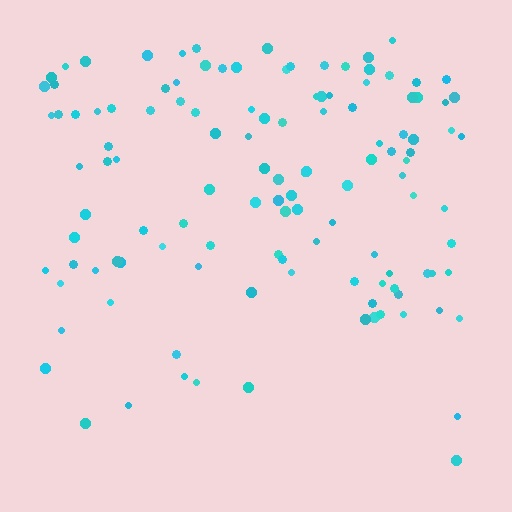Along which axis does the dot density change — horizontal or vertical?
Vertical.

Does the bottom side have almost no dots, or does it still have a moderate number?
Still a moderate number, just noticeably fewer than the top.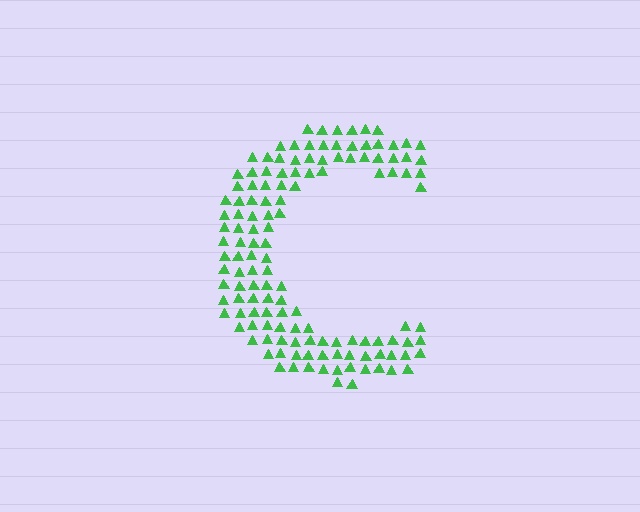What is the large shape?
The large shape is the letter C.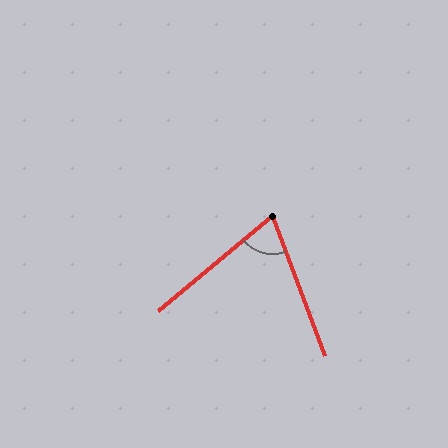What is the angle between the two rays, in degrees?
Approximately 71 degrees.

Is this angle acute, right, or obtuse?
It is acute.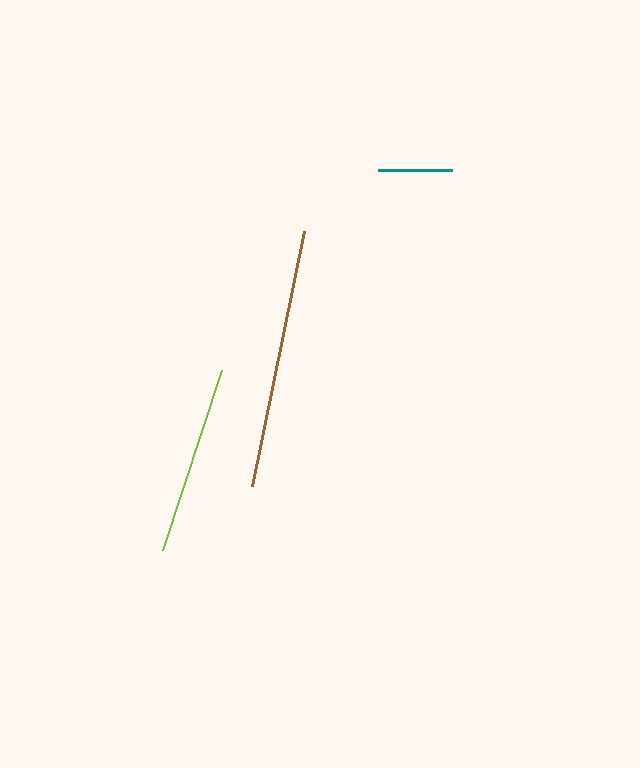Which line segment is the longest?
The brown line is the longest at approximately 261 pixels.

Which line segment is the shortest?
The teal line is the shortest at approximately 74 pixels.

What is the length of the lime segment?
The lime segment is approximately 189 pixels long.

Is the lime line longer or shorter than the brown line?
The brown line is longer than the lime line.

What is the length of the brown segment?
The brown segment is approximately 261 pixels long.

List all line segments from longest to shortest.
From longest to shortest: brown, lime, teal.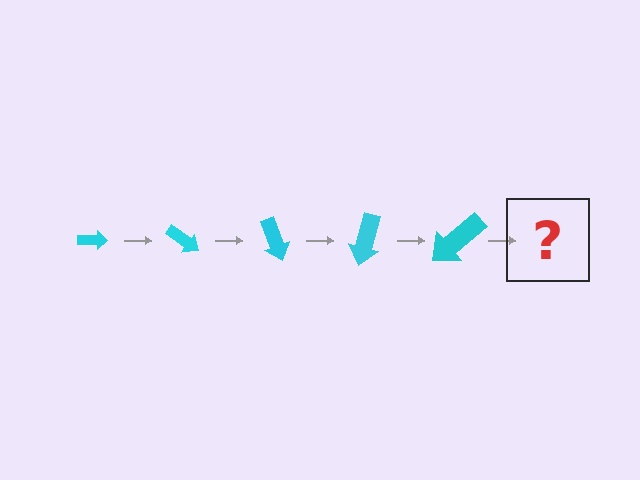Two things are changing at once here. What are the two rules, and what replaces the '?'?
The two rules are that the arrow grows larger each step and it rotates 35 degrees each step. The '?' should be an arrow, larger than the previous one and rotated 175 degrees from the start.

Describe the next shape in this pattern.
It should be an arrow, larger than the previous one and rotated 175 degrees from the start.